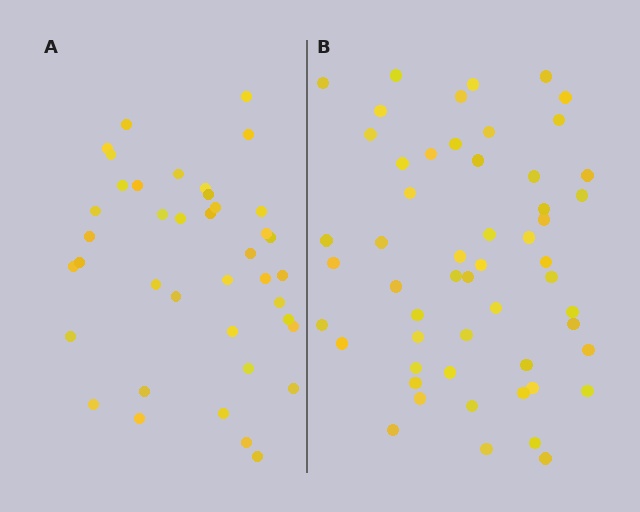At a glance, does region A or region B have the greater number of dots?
Region B (the right region) has more dots.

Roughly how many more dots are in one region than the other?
Region B has approximately 15 more dots than region A.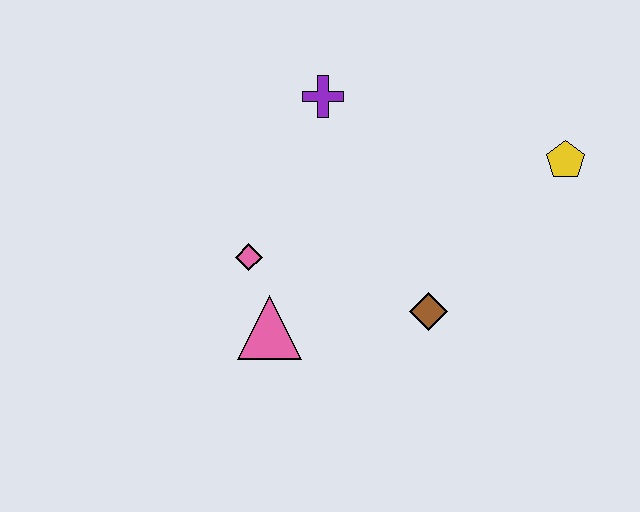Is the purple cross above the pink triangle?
Yes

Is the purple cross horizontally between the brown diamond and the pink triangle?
Yes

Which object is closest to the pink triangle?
The pink diamond is closest to the pink triangle.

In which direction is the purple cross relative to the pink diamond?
The purple cross is above the pink diamond.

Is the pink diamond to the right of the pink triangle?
No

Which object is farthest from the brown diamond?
The purple cross is farthest from the brown diamond.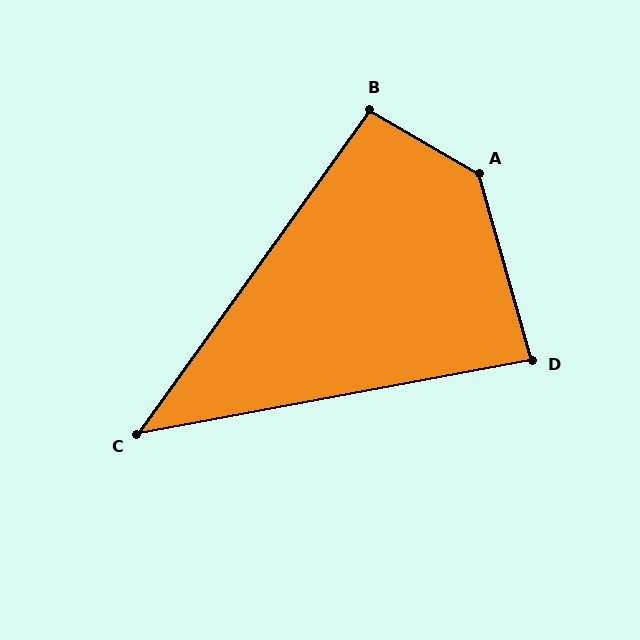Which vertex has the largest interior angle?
A, at approximately 136 degrees.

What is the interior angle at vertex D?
Approximately 85 degrees (acute).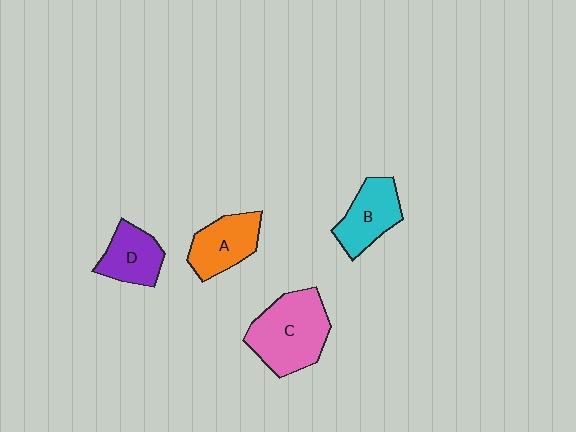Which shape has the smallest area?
Shape D (purple).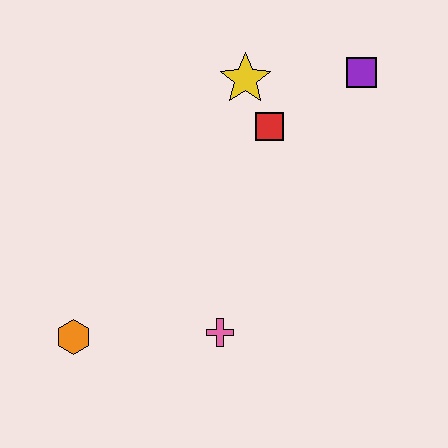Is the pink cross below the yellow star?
Yes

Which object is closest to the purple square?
The red square is closest to the purple square.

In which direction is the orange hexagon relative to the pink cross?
The orange hexagon is to the left of the pink cross.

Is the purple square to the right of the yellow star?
Yes